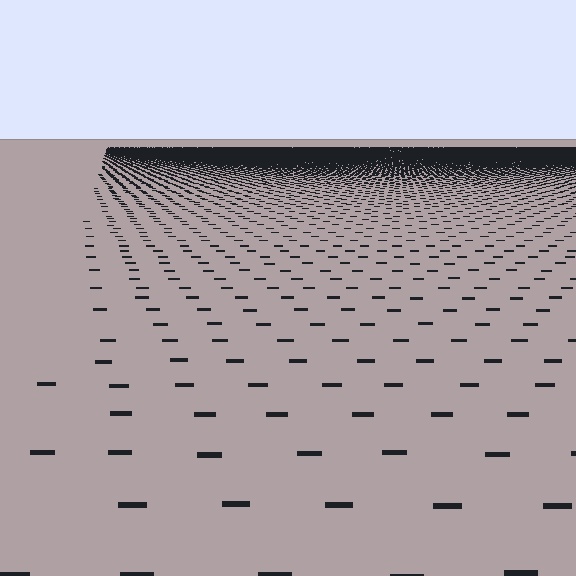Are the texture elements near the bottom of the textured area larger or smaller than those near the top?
Larger. Near the bottom, elements are closer to the viewer and appear at a bigger on-screen size.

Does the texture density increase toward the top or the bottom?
Density increases toward the top.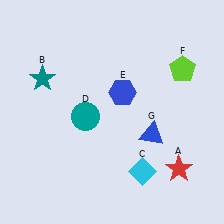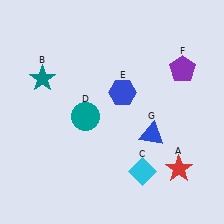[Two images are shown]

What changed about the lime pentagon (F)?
In Image 1, F is lime. In Image 2, it changed to purple.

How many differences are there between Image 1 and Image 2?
There is 1 difference between the two images.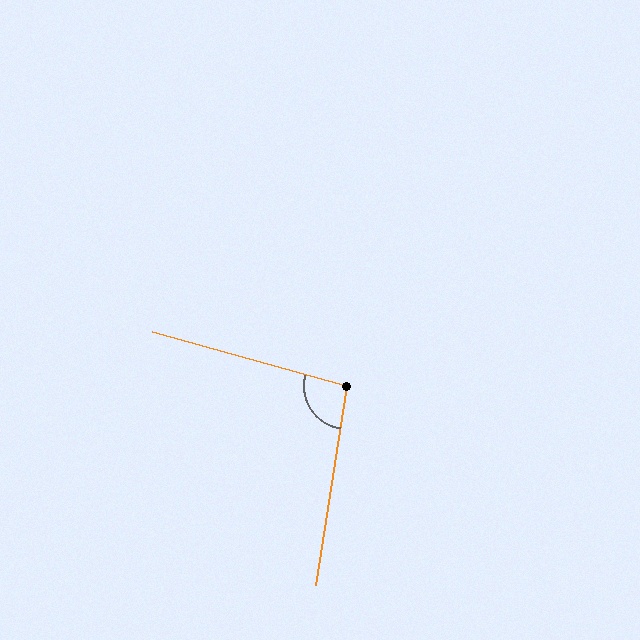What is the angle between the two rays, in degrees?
Approximately 96 degrees.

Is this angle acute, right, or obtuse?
It is obtuse.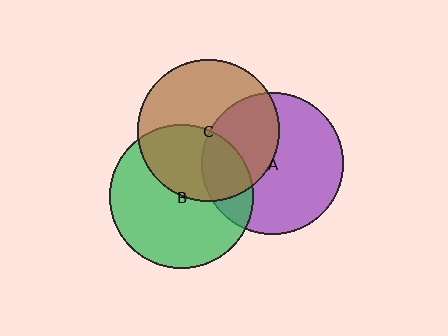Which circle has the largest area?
Circle B (green).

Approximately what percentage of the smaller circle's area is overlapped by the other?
Approximately 20%.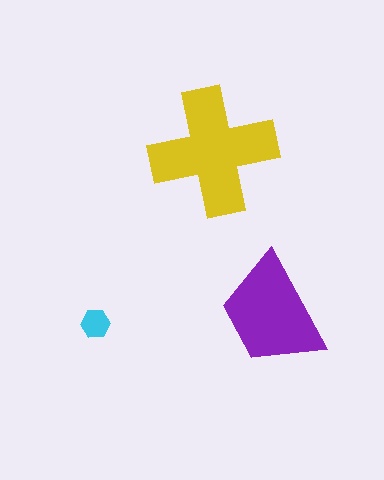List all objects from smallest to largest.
The cyan hexagon, the purple trapezoid, the yellow cross.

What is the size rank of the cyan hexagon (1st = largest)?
3rd.